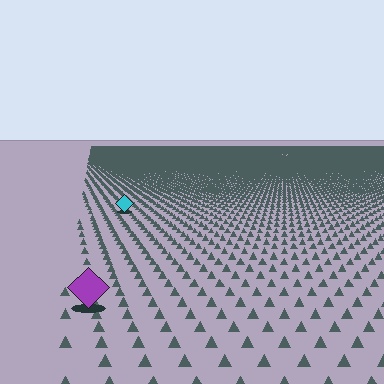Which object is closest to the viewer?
The purple diamond is closest. The texture marks near it are larger and more spread out.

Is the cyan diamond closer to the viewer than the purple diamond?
No. The purple diamond is closer — you can tell from the texture gradient: the ground texture is coarser near it.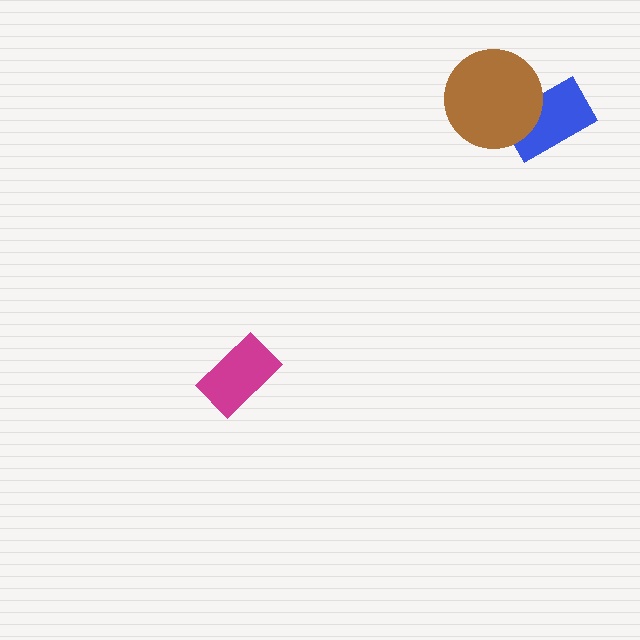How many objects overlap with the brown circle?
1 object overlaps with the brown circle.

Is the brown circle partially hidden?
No, no other shape covers it.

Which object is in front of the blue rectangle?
The brown circle is in front of the blue rectangle.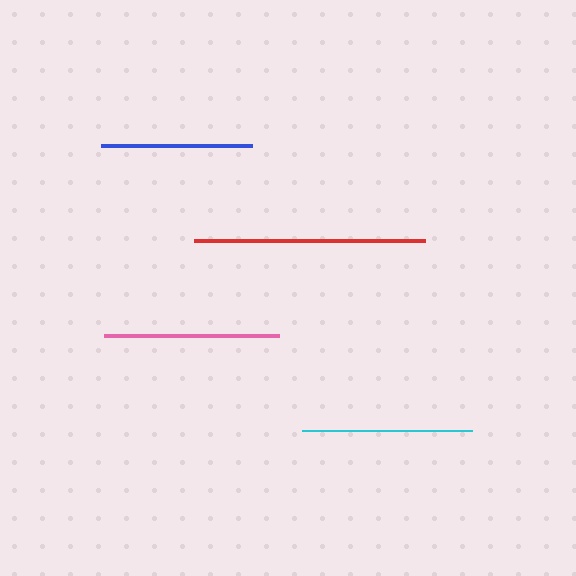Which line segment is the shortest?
The blue line is the shortest at approximately 151 pixels.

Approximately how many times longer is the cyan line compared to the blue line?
The cyan line is approximately 1.1 times the length of the blue line.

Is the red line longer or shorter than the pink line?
The red line is longer than the pink line.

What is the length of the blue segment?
The blue segment is approximately 151 pixels long.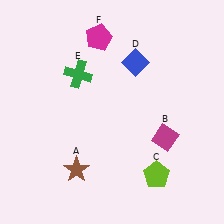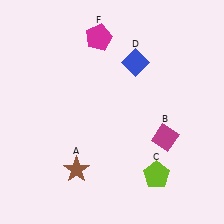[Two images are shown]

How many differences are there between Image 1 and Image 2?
There is 1 difference between the two images.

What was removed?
The green cross (E) was removed in Image 2.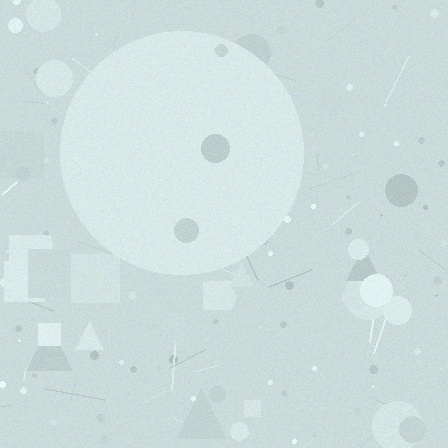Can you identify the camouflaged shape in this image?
The camouflaged shape is a circle.